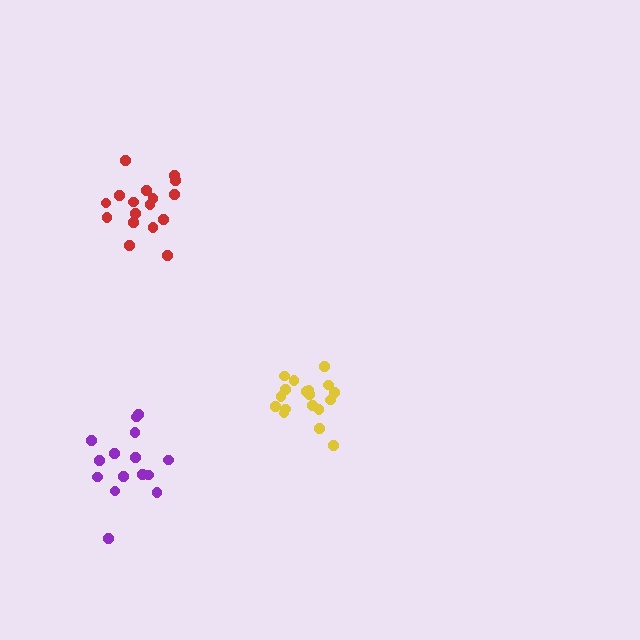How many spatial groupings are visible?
There are 3 spatial groupings.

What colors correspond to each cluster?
The clusters are colored: red, yellow, purple.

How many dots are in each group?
Group 1: 17 dots, Group 2: 18 dots, Group 3: 15 dots (50 total).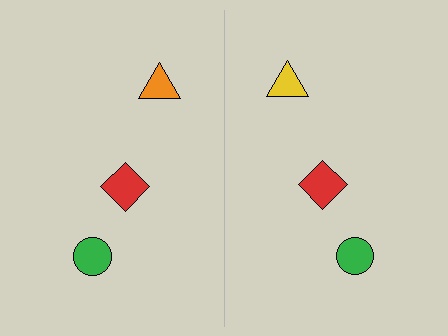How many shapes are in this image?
There are 6 shapes in this image.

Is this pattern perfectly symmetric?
No, the pattern is not perfectly symmetric. The yellow triangle on the right side breaks the symmetry — its mirror counterpart is orange.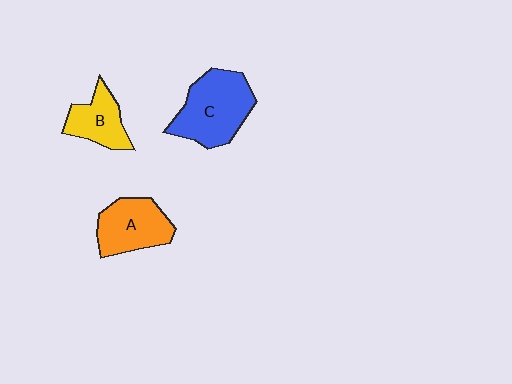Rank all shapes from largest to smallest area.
From largest to smallest: C (blue), A (orange), B (yellow).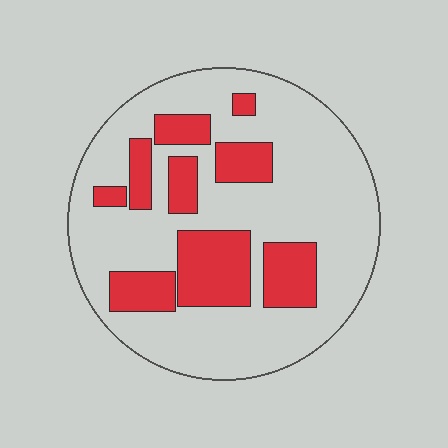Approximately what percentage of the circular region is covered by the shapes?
Approximately 25%.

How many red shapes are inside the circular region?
9.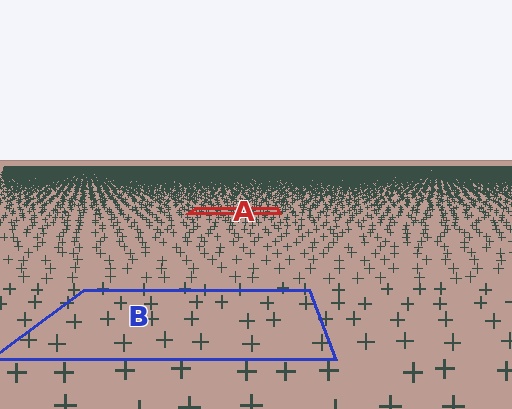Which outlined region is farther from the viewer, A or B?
Region A is farther from the viewer — the texture elements inside it appear smaller and more densely packed.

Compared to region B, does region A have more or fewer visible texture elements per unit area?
Region A has more texture elements per unit area — they are packed more densely because it is farther away.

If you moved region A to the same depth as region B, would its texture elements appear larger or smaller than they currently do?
They would appear larger. At a closer depth, the same texture elements are projected at a bigger on-screen size.